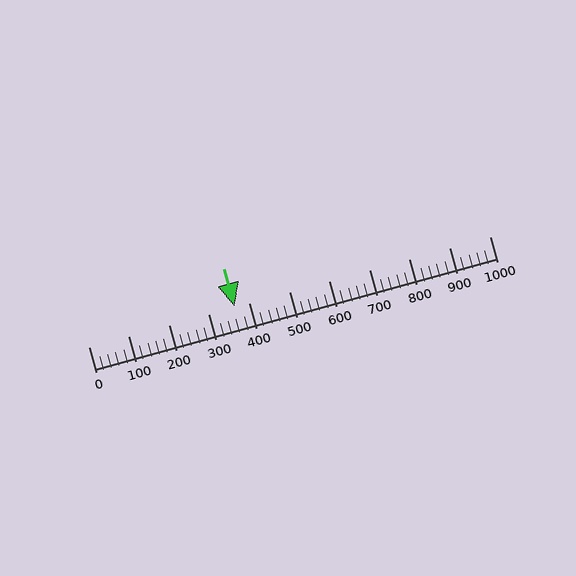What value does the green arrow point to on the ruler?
The green arrow points to approximately 365.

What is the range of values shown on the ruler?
The ruler shows values from 0 to 1000.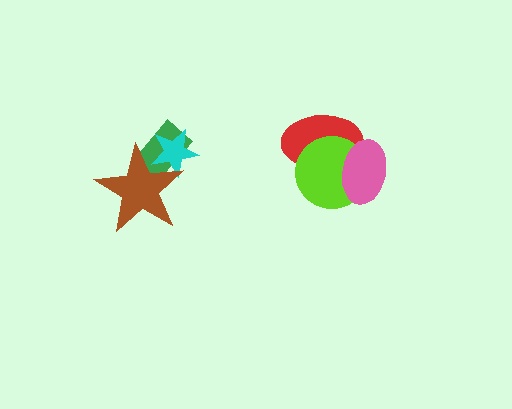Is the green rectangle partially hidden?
Yes, it is partially covered by another shape.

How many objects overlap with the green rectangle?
2 objects overlap with the green rectangle.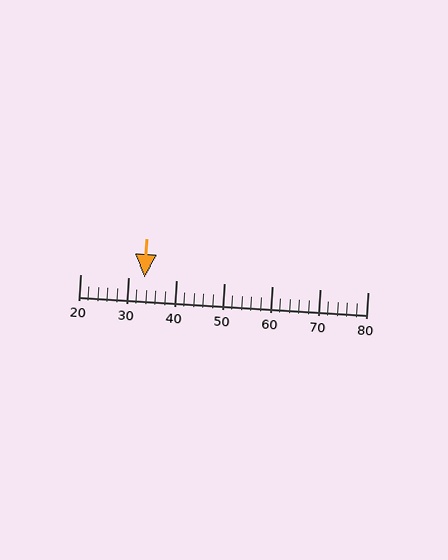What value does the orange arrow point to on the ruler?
The orange arrow points to approximately 33.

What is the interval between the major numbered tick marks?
The major tick marks are spaced 10 units apart.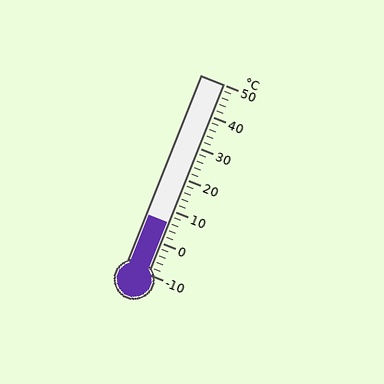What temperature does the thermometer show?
The thermometer shows approximately 6°C.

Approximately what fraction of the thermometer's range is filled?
The thermometer is filled to approximately 25% of its range.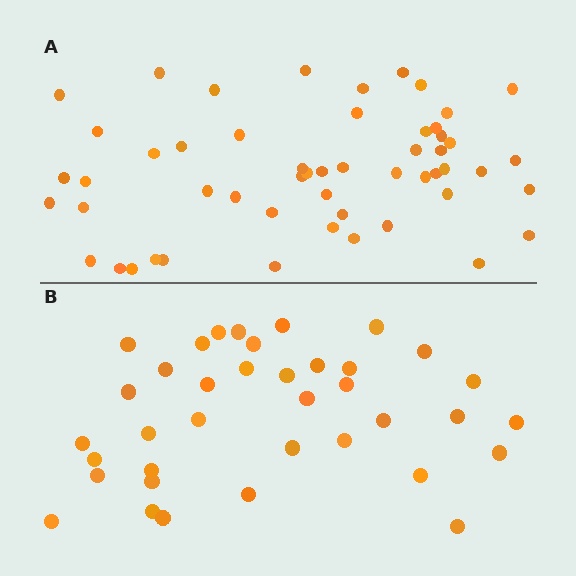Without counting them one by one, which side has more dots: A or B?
Region A (the top region) has more dots.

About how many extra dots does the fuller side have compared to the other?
Region A has approximately 15 more dots than region B.